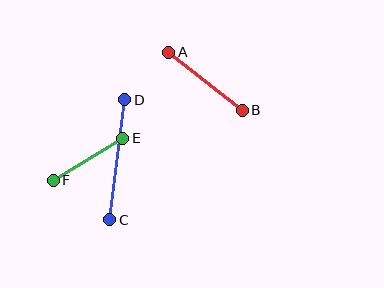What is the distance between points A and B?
The distance is approximately 93 pixels.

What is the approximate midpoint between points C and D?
The midpoint is at approximately (117, 160) pixels.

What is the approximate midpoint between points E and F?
The midpoint is at approximately (88, 159) pixels.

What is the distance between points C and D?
The distance is approximately 121 pixels.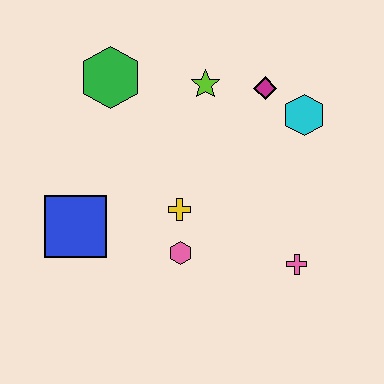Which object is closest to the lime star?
The magenta diamond is closest to the lime star.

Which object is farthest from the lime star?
The pink cross is farthest from the lime star.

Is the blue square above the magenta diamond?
No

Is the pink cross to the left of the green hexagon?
No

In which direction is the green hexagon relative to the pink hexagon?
The green hexagon is above the pink hexagon.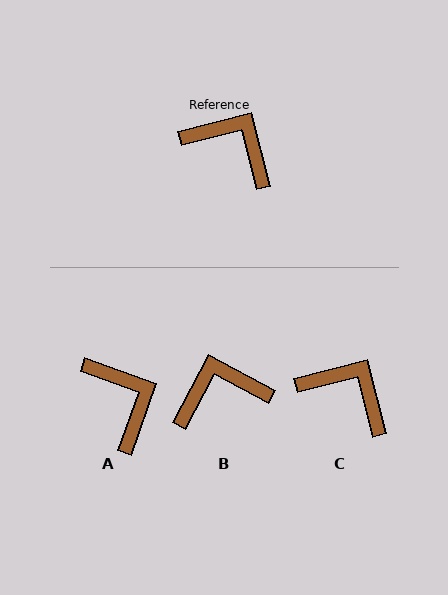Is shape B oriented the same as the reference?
No, it is off by about 48 degrees.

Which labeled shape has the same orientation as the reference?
C.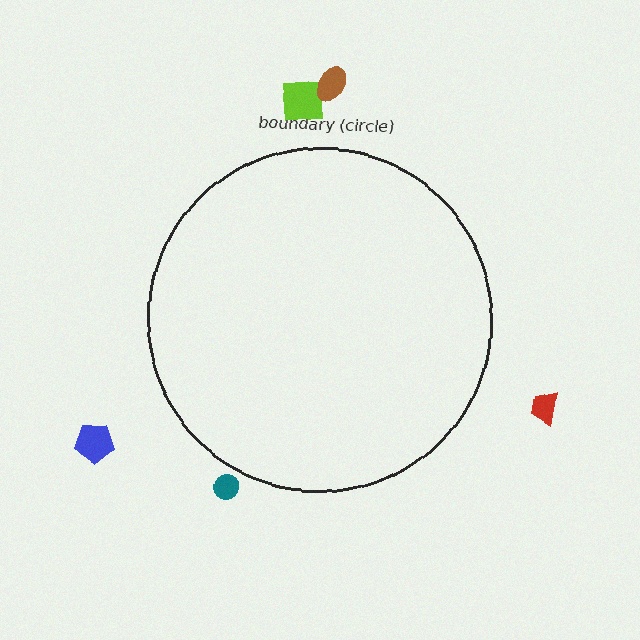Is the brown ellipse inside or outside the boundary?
Outside.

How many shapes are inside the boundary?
0 inside, 5 outside.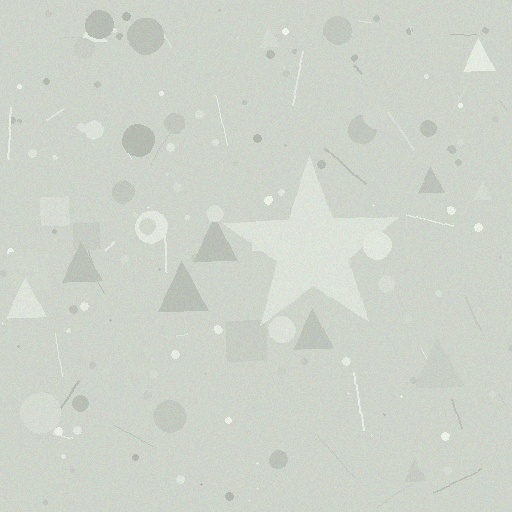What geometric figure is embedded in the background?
A star is embedded in the background.